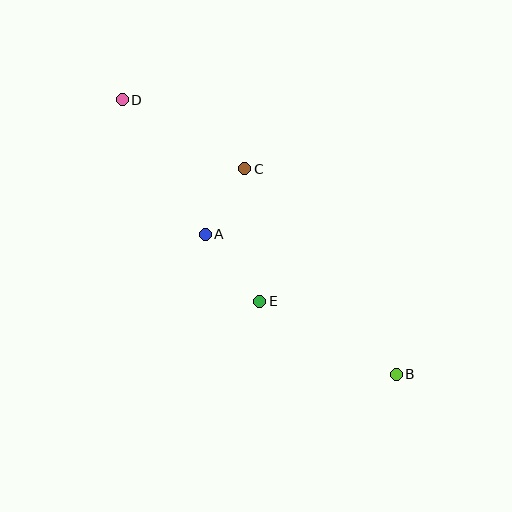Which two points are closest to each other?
Points A and C are closest to each other.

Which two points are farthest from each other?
Points B and D are farthest from each other.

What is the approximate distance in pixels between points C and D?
The distance between C and D is approximately 141 pixels.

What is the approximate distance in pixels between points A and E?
The distance between A and E is approximately 86 pixels.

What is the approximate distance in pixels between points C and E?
The distance between C and E is approximately 133 pixels.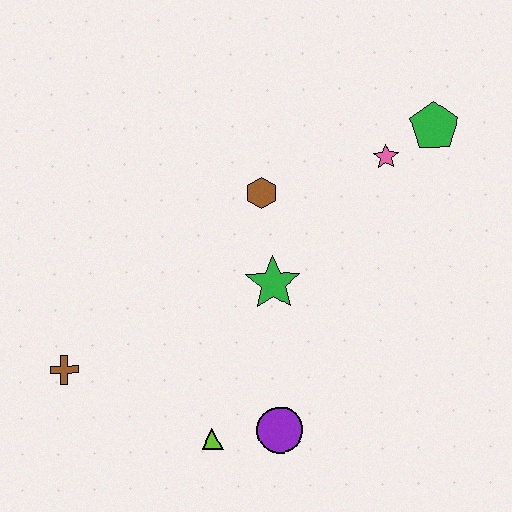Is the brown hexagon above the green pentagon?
No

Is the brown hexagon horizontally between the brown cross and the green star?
Yes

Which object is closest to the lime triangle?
The purple circle is closest to the lime triangle.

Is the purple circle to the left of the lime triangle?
No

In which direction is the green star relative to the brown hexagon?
The green star is below the brown hexagon.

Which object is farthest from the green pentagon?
The brown cross is farthest from the green pentagon.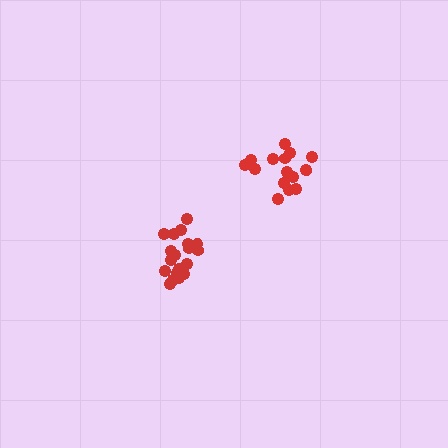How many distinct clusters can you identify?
There are 2 distinct clusters.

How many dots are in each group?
Group 1: 16 dots, Group 2: 19 dots (35 total).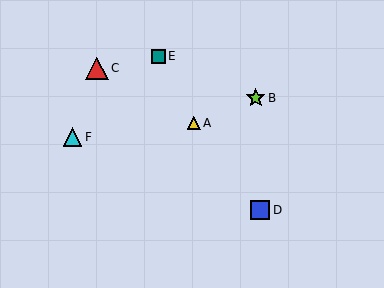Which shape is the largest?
The red triangle (labeled C) is the largest.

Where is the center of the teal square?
The center of the teal square is at (158, 56).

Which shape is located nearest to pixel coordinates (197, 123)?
The yellow triangle (labeled A) at (194, 123) is nearest to that location.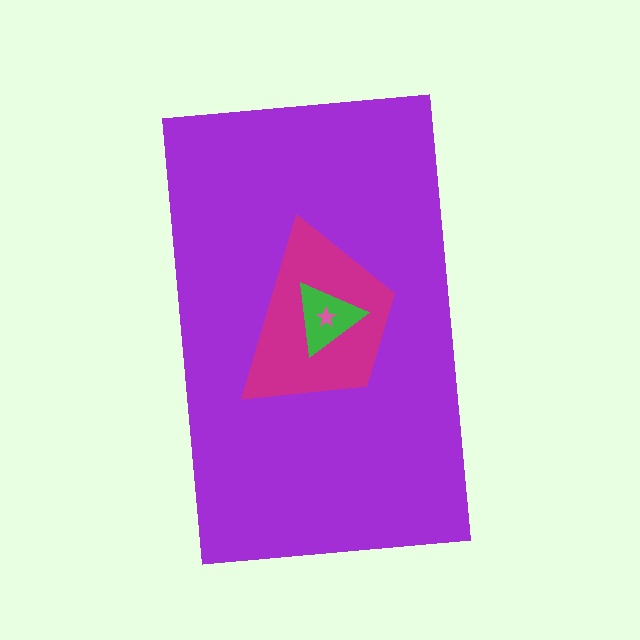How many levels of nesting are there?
4.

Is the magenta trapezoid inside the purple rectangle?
Yes.